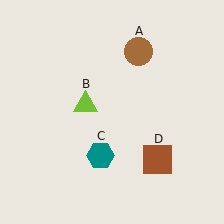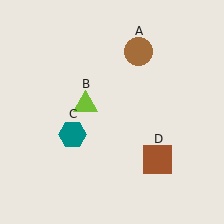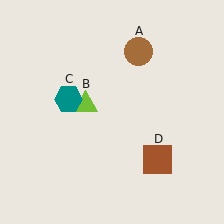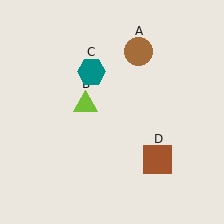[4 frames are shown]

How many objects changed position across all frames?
1 object changed position: teal hexagon (object C).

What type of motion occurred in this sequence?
The teal hexagon (object C) rotated clockwise around the center of the scene.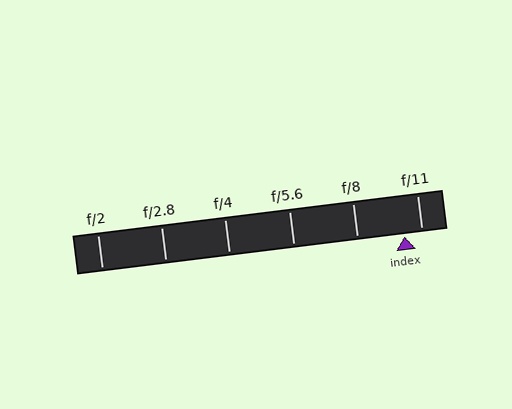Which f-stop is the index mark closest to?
The index mark is closest to f/11.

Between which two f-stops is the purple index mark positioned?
The index mark is between f/8 and f/11.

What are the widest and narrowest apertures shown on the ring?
The widest aperture shown is f/2 and the narrowest is f/11.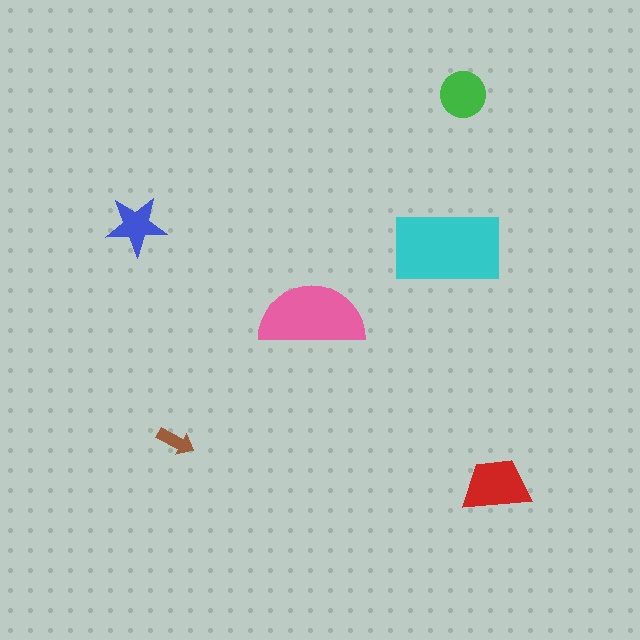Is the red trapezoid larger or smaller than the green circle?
Larger.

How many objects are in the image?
There are 6 objects in the image.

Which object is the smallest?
The brown arrow.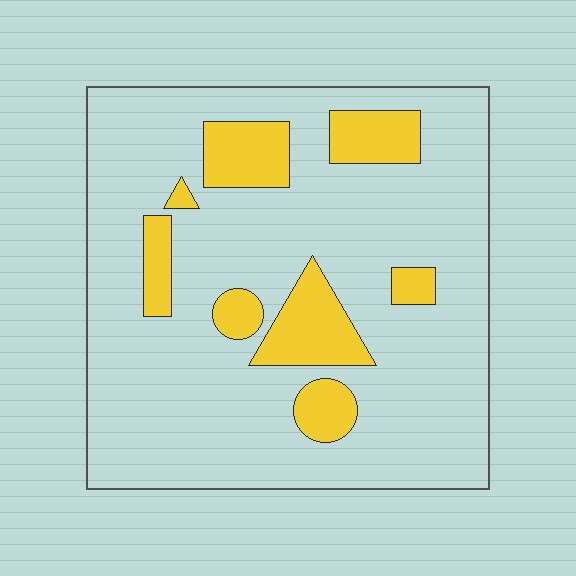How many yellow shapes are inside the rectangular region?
8.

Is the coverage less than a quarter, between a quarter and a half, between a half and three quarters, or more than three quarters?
Less than a quarter.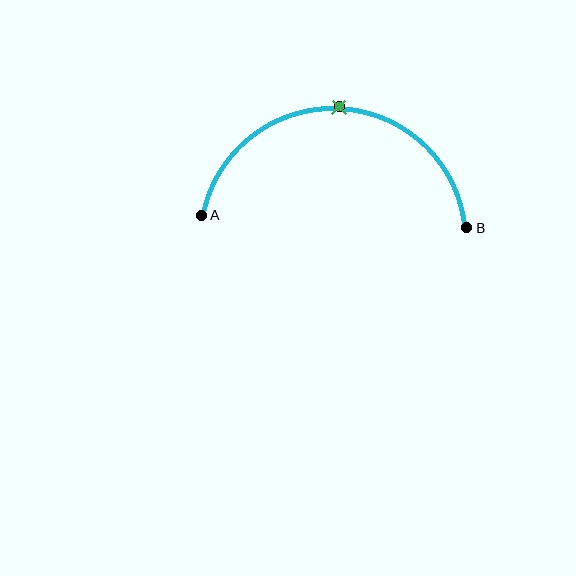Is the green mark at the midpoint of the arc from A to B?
Yes. The green mark lies on the arc at equal arc-length from both A and B — it is the arc midpoint.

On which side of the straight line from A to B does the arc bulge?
The arc bulges above the straight line connecting A and B.